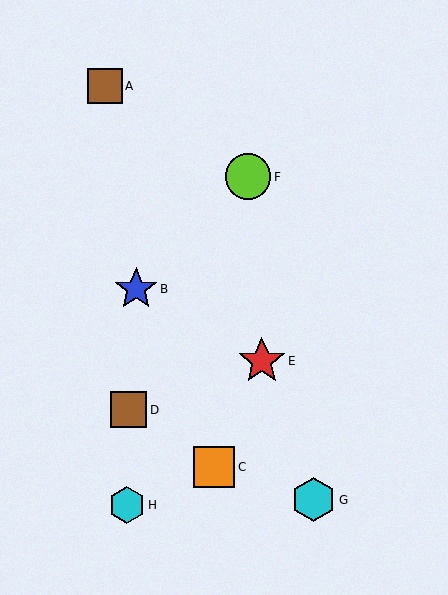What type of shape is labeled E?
Shape E is a red star.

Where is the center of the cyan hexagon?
The center of the cyan hexagon is at (127, 505).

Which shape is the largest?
The red star (labeled E) is the largest.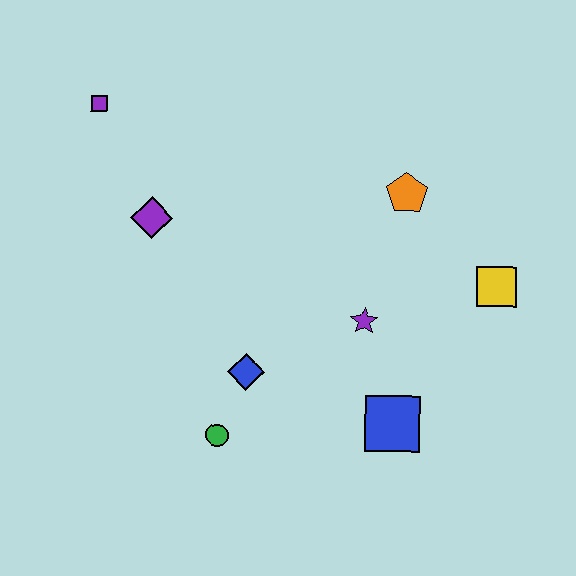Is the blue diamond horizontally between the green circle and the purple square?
No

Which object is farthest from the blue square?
The purple square is farthest from the blue square.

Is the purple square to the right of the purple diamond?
No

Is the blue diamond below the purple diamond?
Yes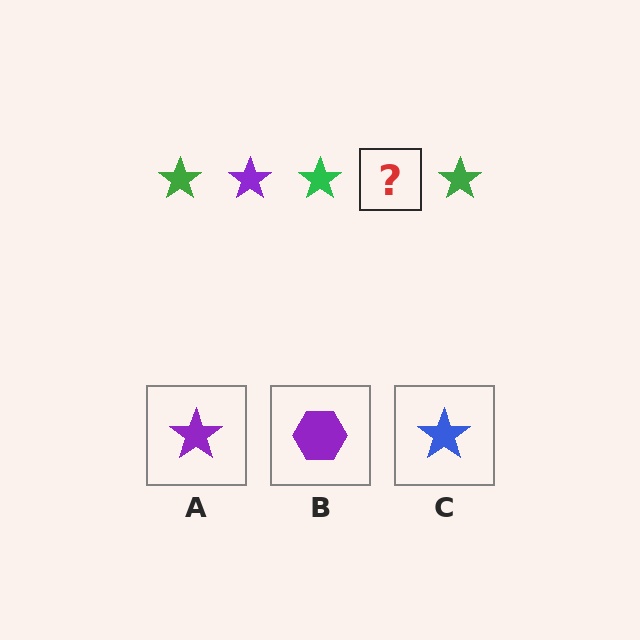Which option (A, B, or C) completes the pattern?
A.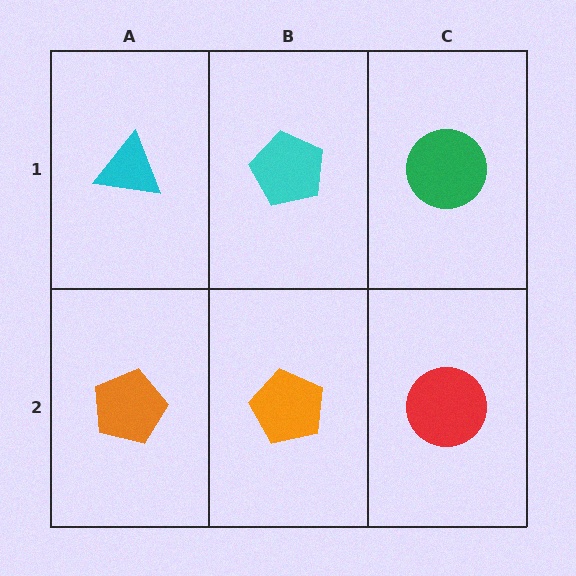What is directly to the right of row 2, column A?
An orange pentagon.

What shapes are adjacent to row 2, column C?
A green circle (row 1, column C), an orange pentagon (row 2, column B).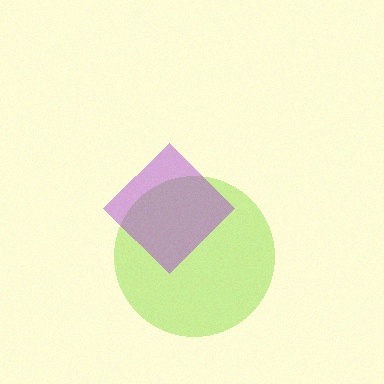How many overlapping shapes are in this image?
There are 2 overlapping shapes in the image.